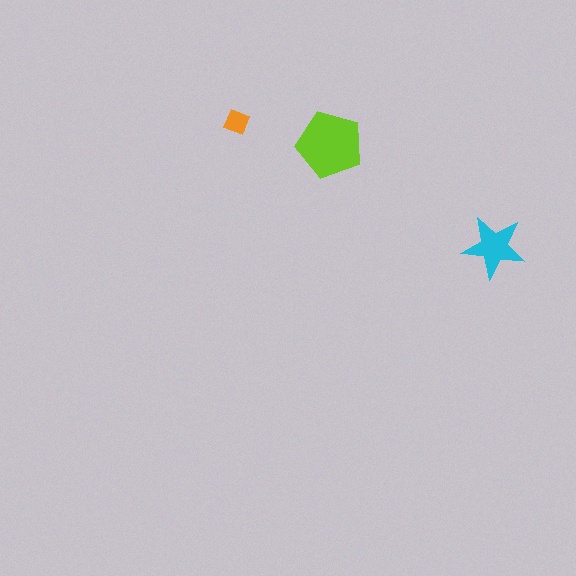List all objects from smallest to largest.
The orange diamond, the cyan star, the lime pentagon.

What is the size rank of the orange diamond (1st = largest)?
3rd.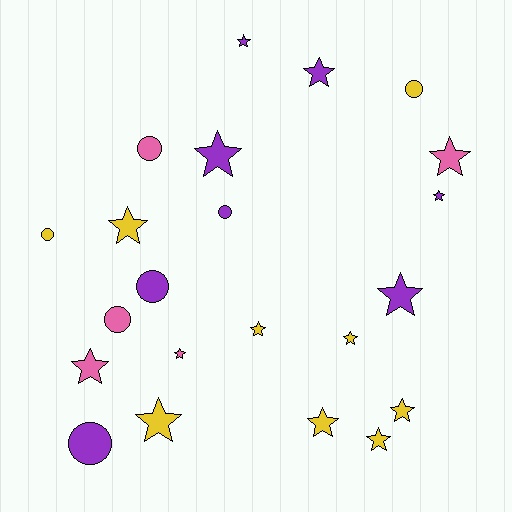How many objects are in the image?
There are 22 objects.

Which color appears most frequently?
Yellow, with 9 objects.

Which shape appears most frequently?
Star, with 15 objects.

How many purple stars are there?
There are 5 purple stars.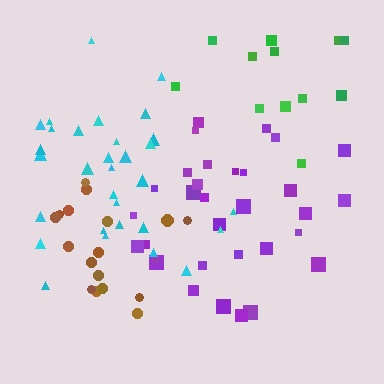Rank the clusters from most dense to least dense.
purple, brown, cyan, green.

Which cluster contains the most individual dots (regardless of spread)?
Purple (32).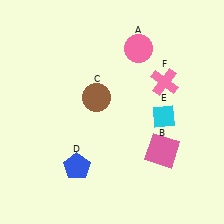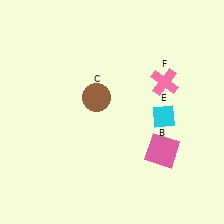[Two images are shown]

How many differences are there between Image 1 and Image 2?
There are 2 differences between the two images.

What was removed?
The blue pentagon (D), the pink circle (A) were removed in Image 2.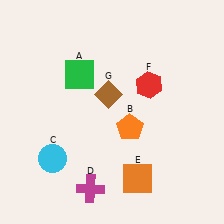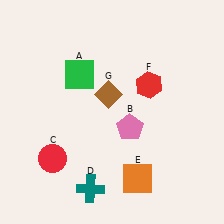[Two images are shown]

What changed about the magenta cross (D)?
In Image 1, D is magenta. In Image 2, it changed to teal.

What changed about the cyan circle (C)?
In Image 1, C is cyan. In Image 2, it changed to red.